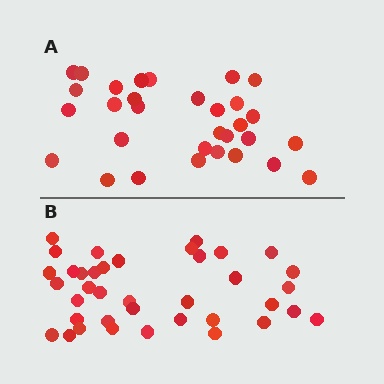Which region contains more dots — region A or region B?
Region B (the bottom region) has more dots.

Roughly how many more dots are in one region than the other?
Region B has roughly 8 or so more dots than region A.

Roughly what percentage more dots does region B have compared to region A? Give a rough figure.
About 25% more.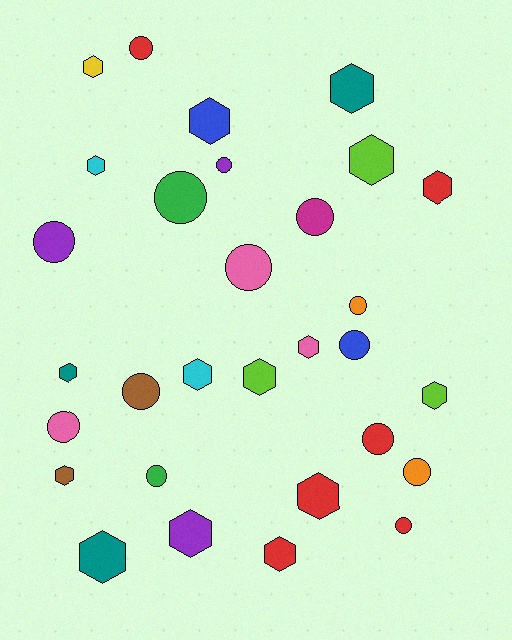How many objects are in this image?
There are 30 objects.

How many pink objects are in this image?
There are 3 pink objects.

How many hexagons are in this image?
There are 16 hexagons.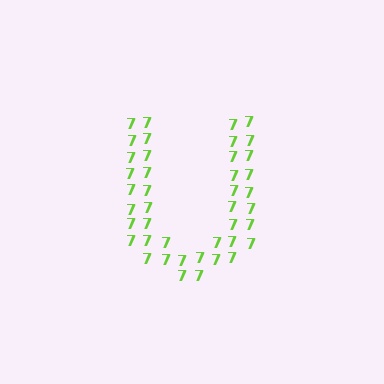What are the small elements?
The small elements are digit 7's.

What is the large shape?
The large shape is the letter U.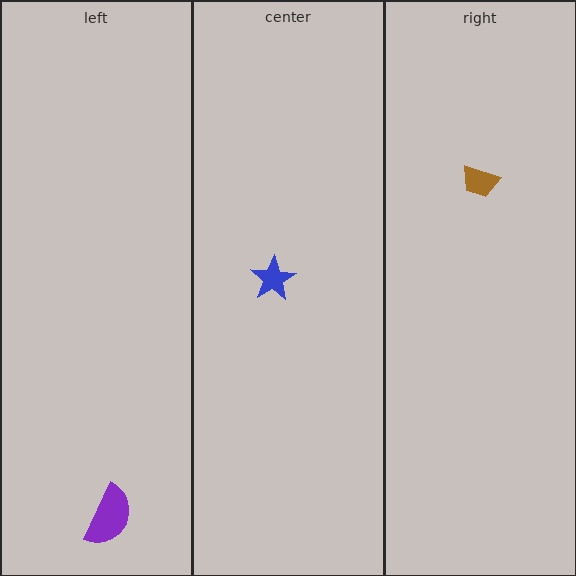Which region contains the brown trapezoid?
The right region.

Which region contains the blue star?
The center region.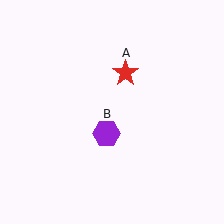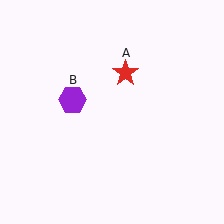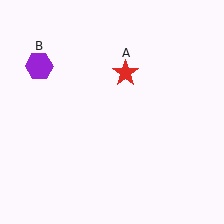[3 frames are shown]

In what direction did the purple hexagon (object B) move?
The purple hexagon (object B) moved up and to the left.